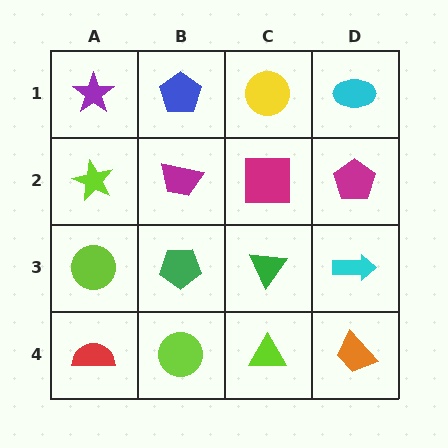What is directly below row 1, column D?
A magenta pentagon.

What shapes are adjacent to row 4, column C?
A green triangle (row 3, column C), a lime circle (row 4, column B), an orange trapezoid (row 4, column D).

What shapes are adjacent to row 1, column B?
A magenta trapezoid (row 2, column B), a purple star (row 1, column A), a yellow circle (row 1, column C).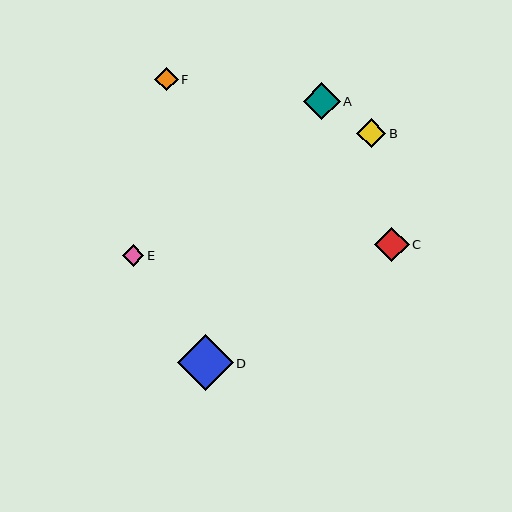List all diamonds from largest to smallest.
From largest to smallest: D, A, C, B, F, E.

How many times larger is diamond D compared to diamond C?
Diamond D is approximately 1.6 times the size of diamond C.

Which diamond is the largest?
Diamond D is the largest with a size of approximately 56 pixels.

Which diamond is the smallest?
Diamond E is the smallest with a size of approximately 21 pixels.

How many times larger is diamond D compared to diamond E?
Diamond D is approximately 2.6 times the size of diamond E.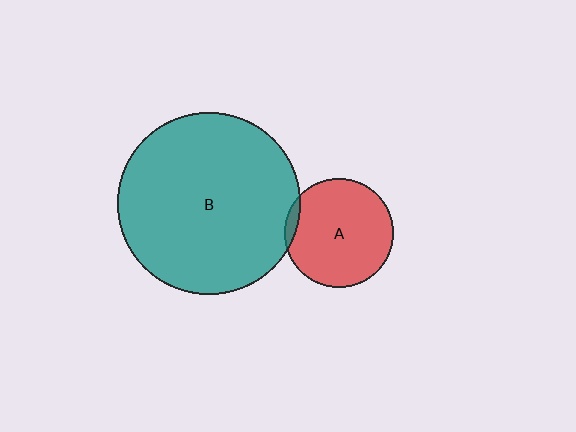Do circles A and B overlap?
Yes.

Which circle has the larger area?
Circle B (teal).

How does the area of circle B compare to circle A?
Approximately 2.8 times.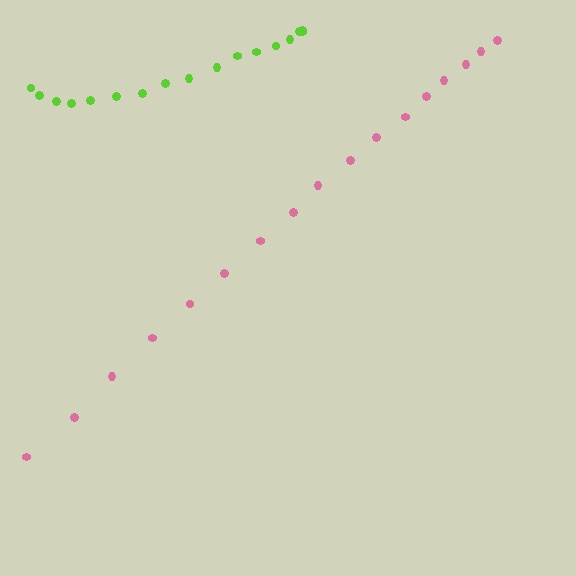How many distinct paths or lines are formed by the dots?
There are 2 distinct paths.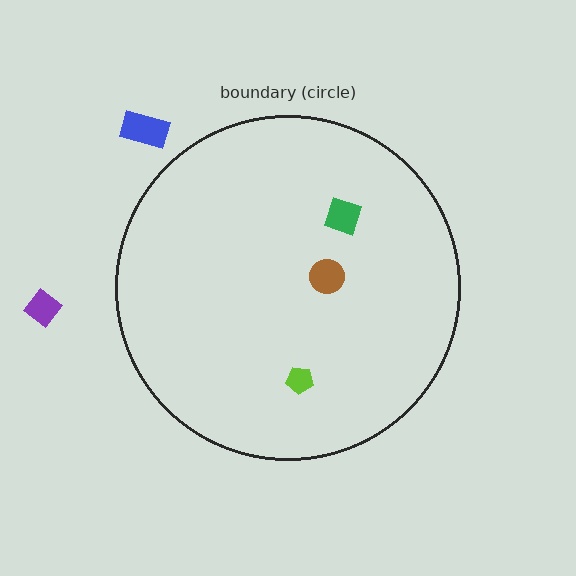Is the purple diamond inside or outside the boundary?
Outside.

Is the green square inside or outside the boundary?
Inside.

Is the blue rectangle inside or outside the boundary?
Outside.